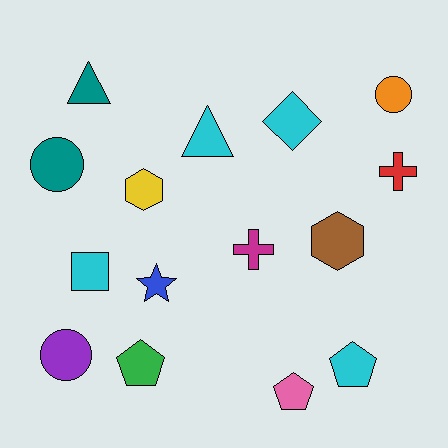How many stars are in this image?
There is 1 star.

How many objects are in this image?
There are 15 objects.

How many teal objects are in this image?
There are 2 teal objects.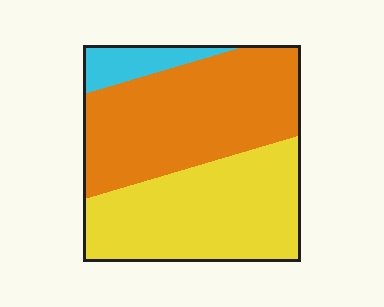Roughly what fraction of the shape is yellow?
Yellow takes up between a third and a half of the shape.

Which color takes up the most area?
Orange, at roughly 50%.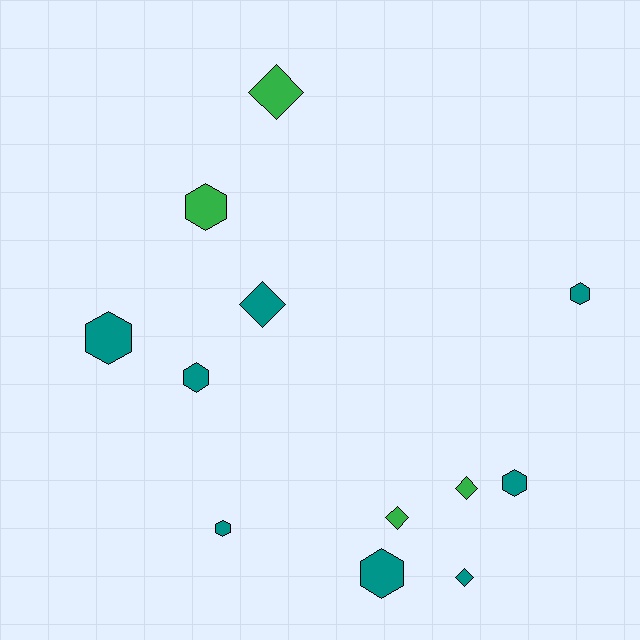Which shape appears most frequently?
Hexagon, with 7 objects.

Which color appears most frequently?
Teal, with 8 objects.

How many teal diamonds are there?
There are 2 teal diamonds.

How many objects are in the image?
There are 12 objects.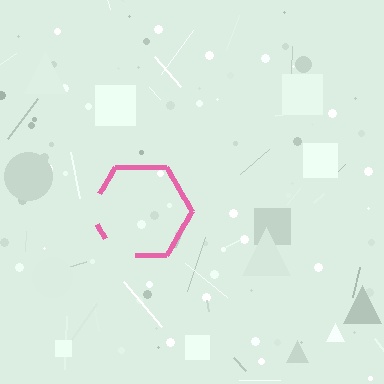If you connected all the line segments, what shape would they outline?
They would outline a hexagon.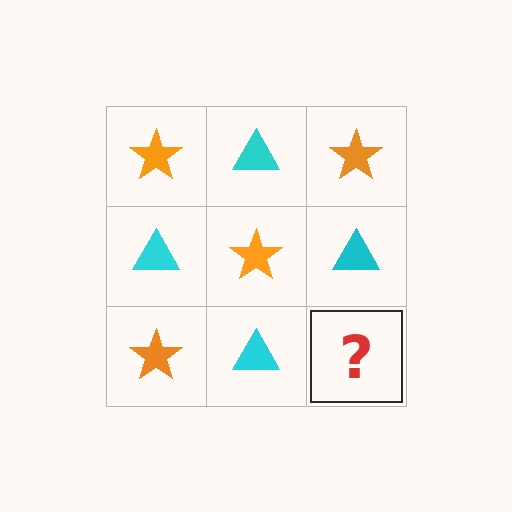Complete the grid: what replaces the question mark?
The question mark should be replaced with an orange star.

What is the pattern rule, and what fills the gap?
The rule is that it alternates orange star and cyan triangle in a checkerboard pattern. The gap should be filled with an orange star.